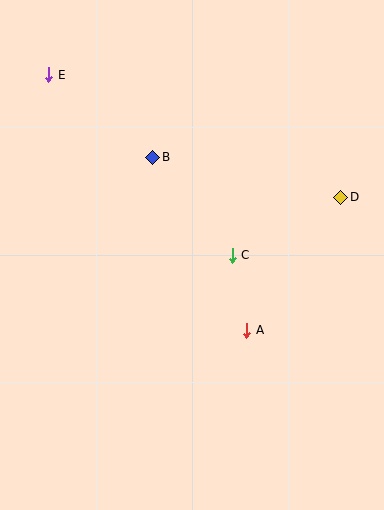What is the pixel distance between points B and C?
The distance between B and C is 127 pixels.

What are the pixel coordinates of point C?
Point C is at (232, 255).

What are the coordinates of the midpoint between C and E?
The midpoint between C and E is at (141, 165).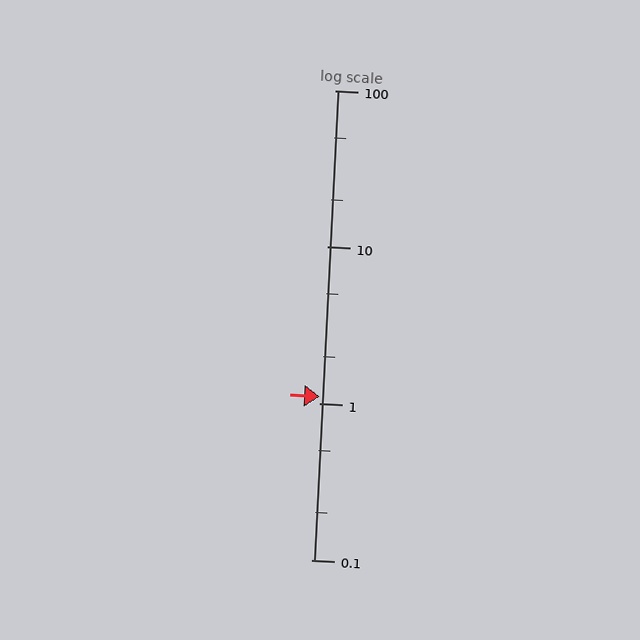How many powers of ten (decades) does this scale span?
The scale spans 3 decades, from 0.1 to 100.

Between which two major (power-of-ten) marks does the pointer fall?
The pointer is between 1 and 10.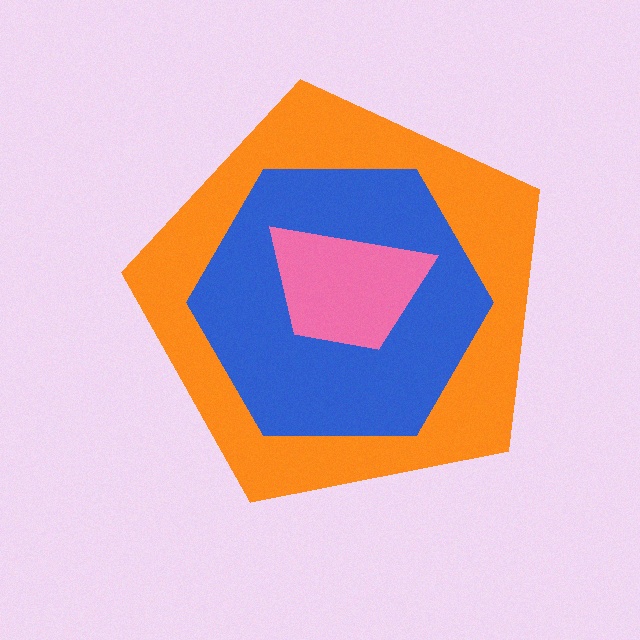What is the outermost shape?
The orange pentagon.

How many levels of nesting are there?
3.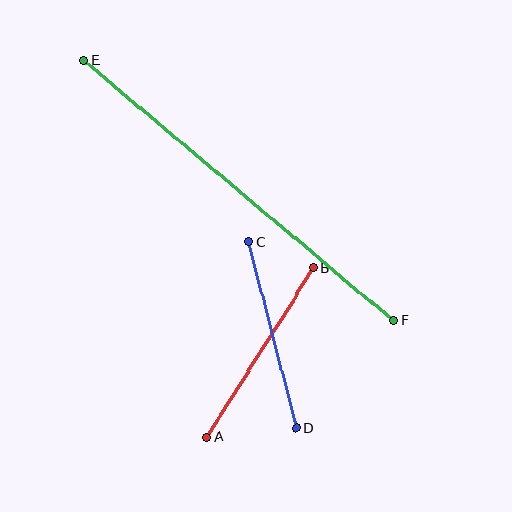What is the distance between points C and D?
The distance is approximately 192 pixels.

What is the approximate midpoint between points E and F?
The midpoint is at approximately (239, 190) pixels.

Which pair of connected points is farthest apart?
Points E and F are farthest apart.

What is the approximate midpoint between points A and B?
The midpoint is at approximately (260, 352) pixels.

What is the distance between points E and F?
The distance is approximately 404 pixels.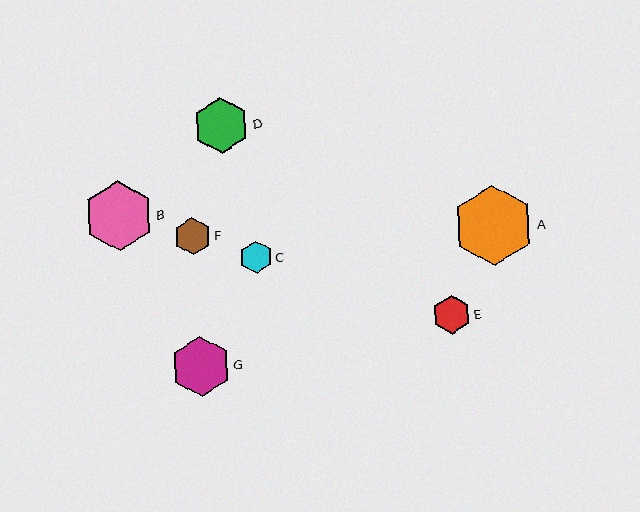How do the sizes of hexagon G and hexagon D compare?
Hexagon G and hexagon D are approximately the same size.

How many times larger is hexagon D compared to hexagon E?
Hexagon D is approximately 1.4 times the size of hexagon E.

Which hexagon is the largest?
Hexagon A is the largest with a size of approximately 81 pixels.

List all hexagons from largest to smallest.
From largest to smallest: A, B, G, D, E, F, C.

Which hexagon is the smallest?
Hexagon C is the smallest with a size of approximately 33 pixels.